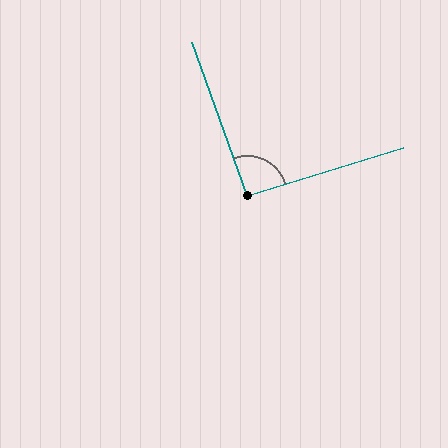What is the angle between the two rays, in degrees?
Approximately 93 degrees.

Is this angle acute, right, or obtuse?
It is approximately a right angle.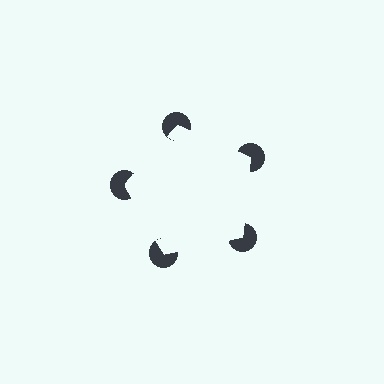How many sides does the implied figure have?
5 sides.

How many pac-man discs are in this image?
There are 5 — one at each vertex of the illusory pentagon.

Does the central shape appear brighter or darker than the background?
It typically appears slightly brighter than the background, even though no actual brightness change is drawn.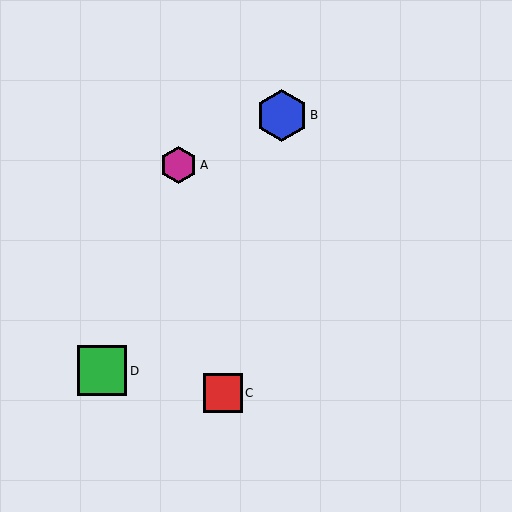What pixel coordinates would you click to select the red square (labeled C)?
Click at (223, 393) to select the red square C.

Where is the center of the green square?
The center of the green square is at (102, 371).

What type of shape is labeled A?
Shape A is a magenta hexagon.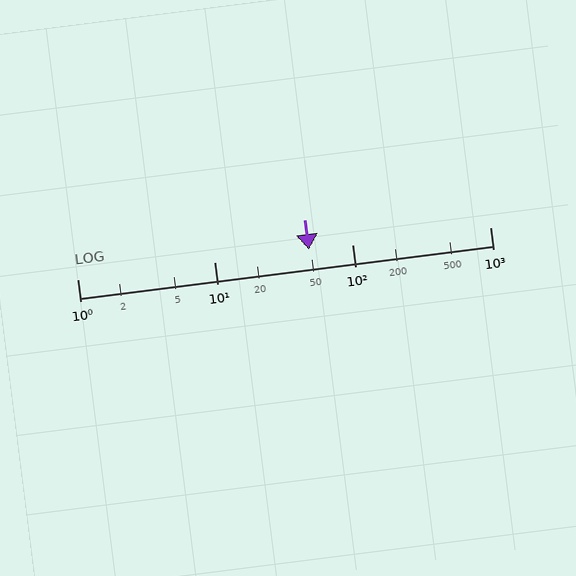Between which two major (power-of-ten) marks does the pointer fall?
The pointer is between 10 and 100.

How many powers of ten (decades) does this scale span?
The scale spans 3 decades, from 1 to 1000.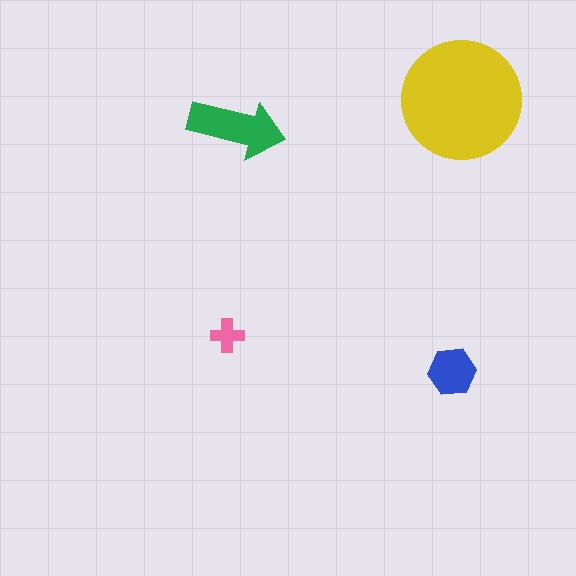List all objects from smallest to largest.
The pink cross, the blue hexagon, the green arrow, the yellow circle.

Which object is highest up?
The yellow circle is topmost.